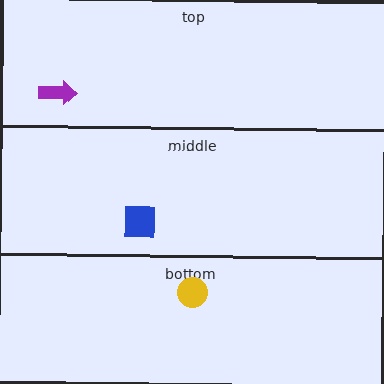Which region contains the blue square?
The middle region.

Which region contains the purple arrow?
The top region.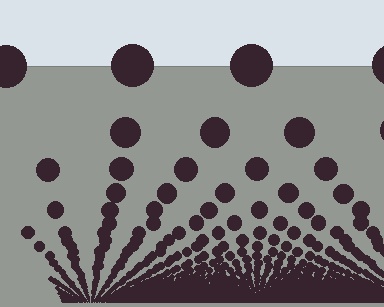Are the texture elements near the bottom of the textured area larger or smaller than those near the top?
Smaller. The gradient is inverted — elements near the bottom are smaller and denser.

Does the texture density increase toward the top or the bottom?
Density increases toward the bottom.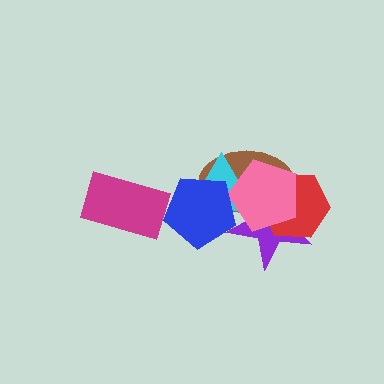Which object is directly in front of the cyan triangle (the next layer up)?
The purple star is directly in front of the cyan triangle.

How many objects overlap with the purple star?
5 objects overlap with the purple star.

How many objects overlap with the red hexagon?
3 objects overlap with the red hexagon.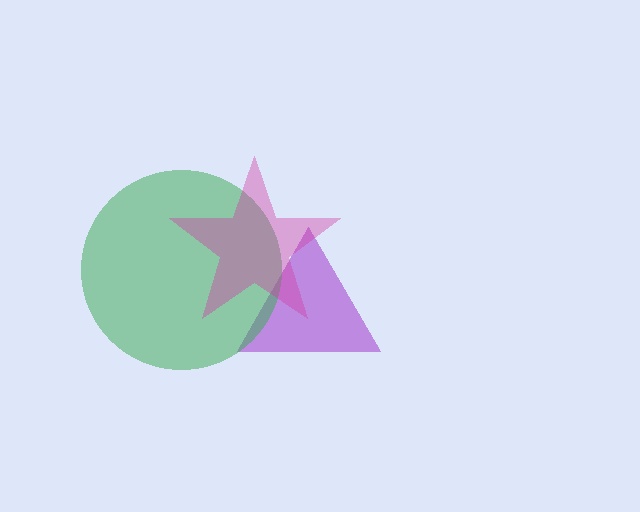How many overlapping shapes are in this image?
There are 3 overlapping shapes in the image.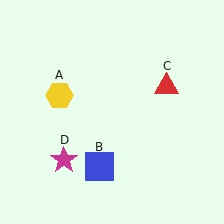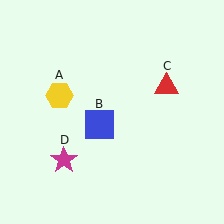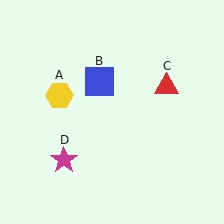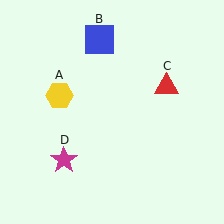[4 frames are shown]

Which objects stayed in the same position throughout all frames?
Yellow hexagon (object A) and red triangle (object C) and magenta star (object D) remained stationary.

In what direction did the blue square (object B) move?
The blue square (object B) moved up.